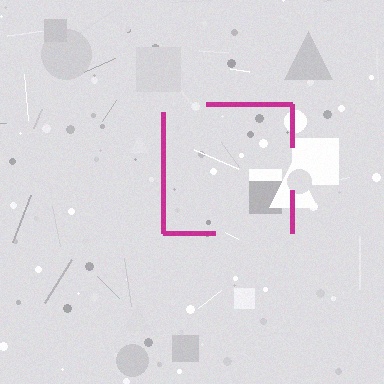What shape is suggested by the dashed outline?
The dashed outline suggests a square.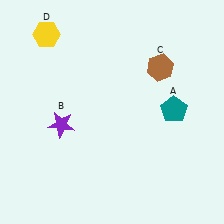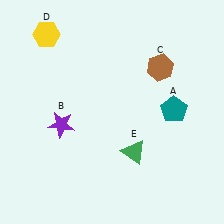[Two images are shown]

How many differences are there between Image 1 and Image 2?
There is 1 difference between the two images.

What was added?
A green triangle (E) was added in Image 2.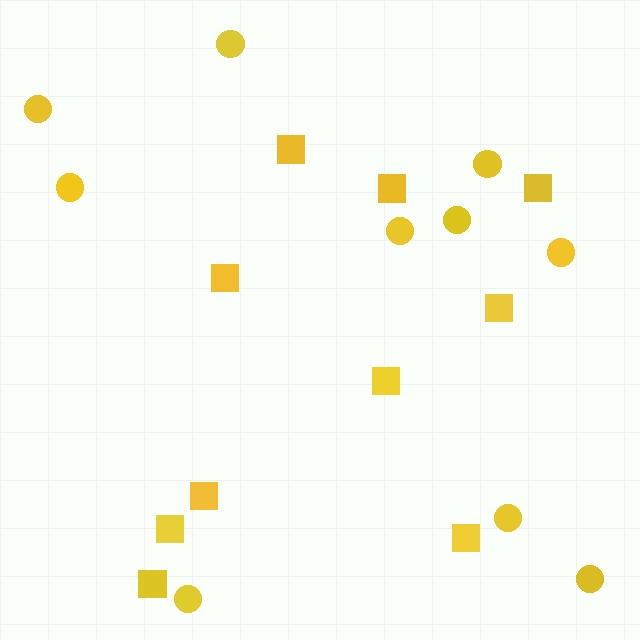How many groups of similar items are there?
There are 2 groups: one group of circles (10) and one group of squares (10).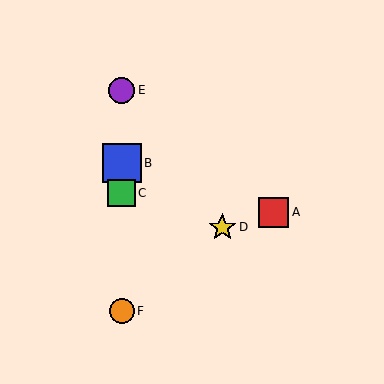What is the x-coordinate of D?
Object D is at x≈222.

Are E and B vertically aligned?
Yes, both are at x≈122.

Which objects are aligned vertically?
Objects B, C, E, F are aligned vertically.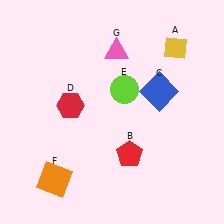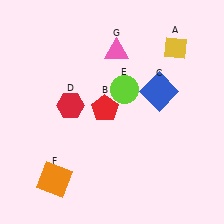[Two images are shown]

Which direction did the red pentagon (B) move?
The red pentagon (B) moved up.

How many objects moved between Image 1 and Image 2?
1 object moved between the two images.